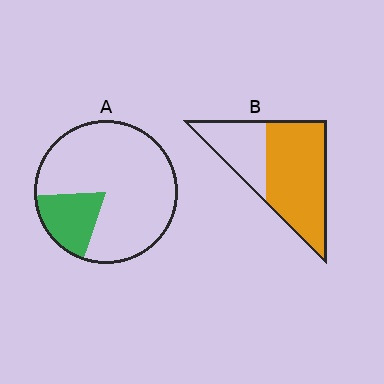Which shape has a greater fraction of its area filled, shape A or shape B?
Shape B.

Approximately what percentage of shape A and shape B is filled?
A is approximately 20% and B is approximately 65%.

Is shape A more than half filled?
No.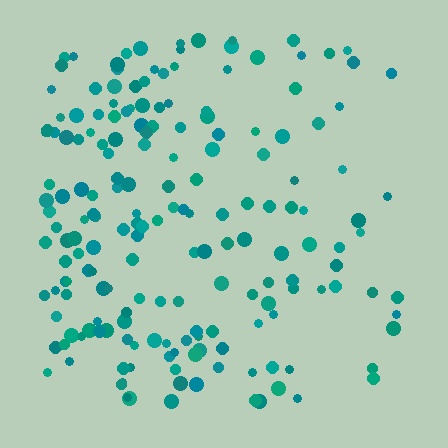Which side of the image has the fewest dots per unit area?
The right.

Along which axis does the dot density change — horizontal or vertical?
Horizontal.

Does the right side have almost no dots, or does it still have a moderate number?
Still a moderate number, just noticeably fewer than the left.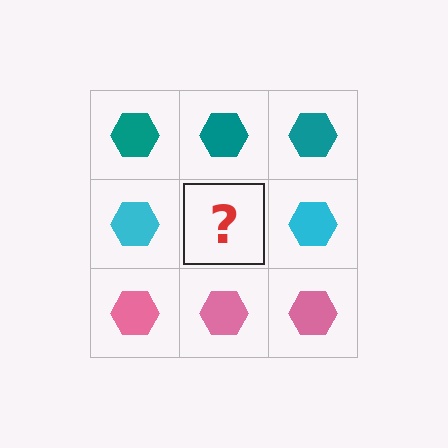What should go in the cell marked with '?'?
The missing cell should contain a cyan hexagon.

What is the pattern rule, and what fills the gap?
The rule is that each row has a consistent color. The gap should be filled with a cyan hexagon.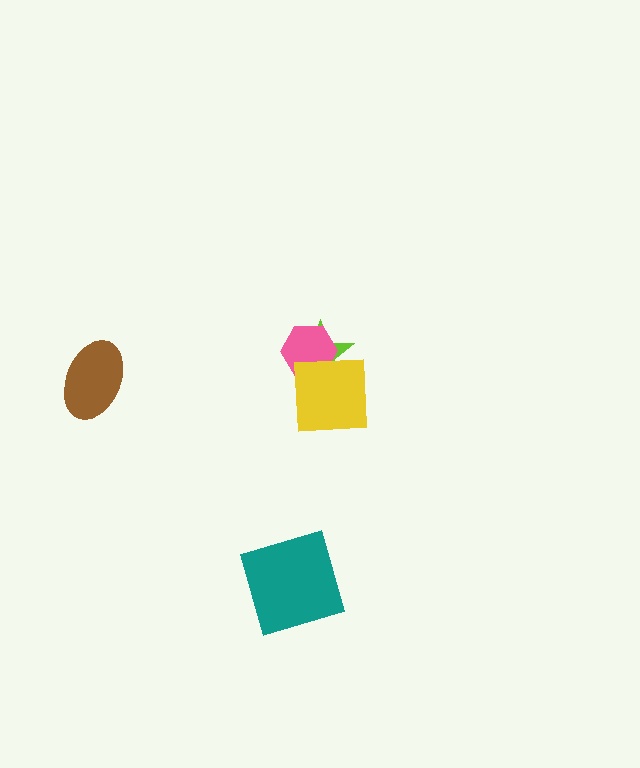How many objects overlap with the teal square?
0 objects overlap with the teal square.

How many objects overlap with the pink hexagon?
2 objects overlap with the pink hexagon.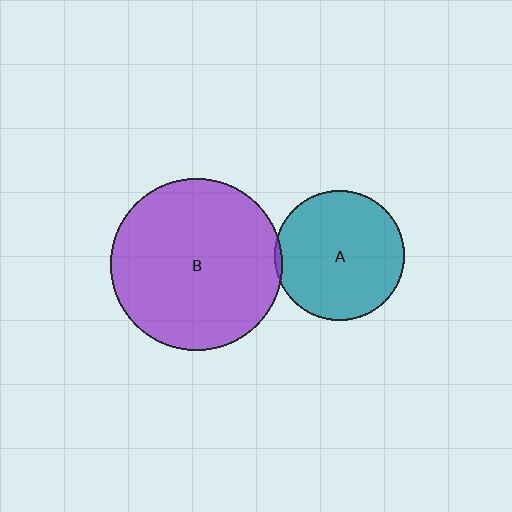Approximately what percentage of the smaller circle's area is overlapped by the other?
Approximately 5%.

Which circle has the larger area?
Circle B (purple).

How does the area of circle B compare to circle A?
Approximately 1.8 times.